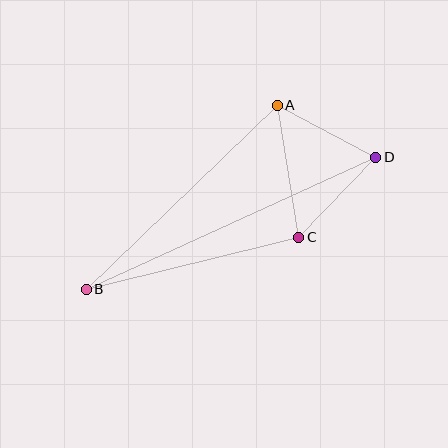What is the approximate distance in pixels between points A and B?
The distance between A and B is approximately 265 pixels.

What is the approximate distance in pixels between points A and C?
The distance between A and C is approximately 133 pixels.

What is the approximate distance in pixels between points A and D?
The distance between A and D is approximately 111 pixels.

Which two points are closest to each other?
Points C and D are closest to each other.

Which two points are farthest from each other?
Points B and D are farthest from each other.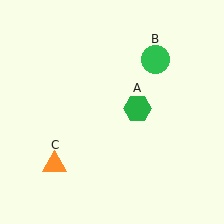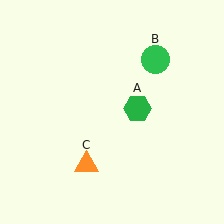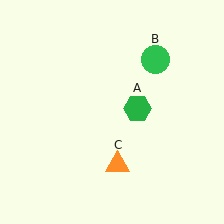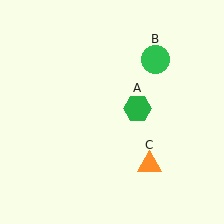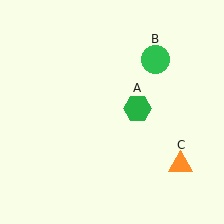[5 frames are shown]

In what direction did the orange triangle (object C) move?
The orange triangle (object C) moved right.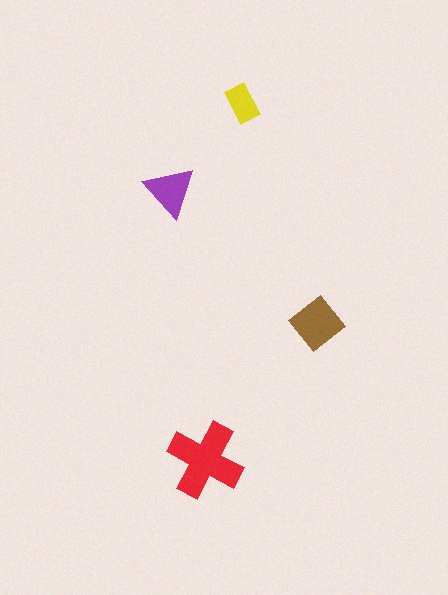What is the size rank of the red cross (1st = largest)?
1st.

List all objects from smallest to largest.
The yellow rectangle, the purple triangle, the brown diamond, the red cross.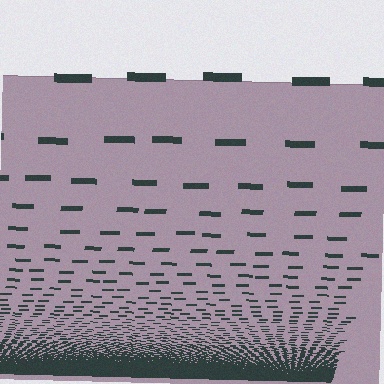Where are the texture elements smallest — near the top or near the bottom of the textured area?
Near the bottom.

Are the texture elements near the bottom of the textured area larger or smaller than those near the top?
Smaller. The gradient is inverted — elements near the bottom are smaller and denser.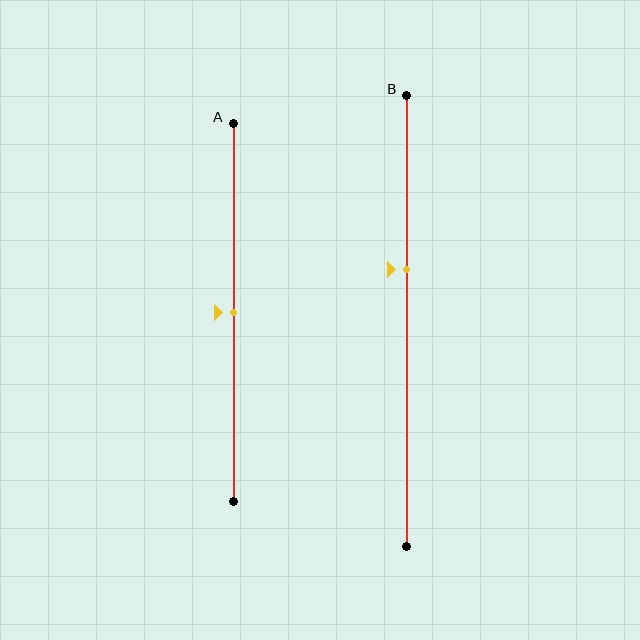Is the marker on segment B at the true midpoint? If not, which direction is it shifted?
No, the marker on segment B is shifted upward by about 11% of the segment length.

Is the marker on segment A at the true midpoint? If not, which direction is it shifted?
Yes, the marker on segment A is at the true midpoint.